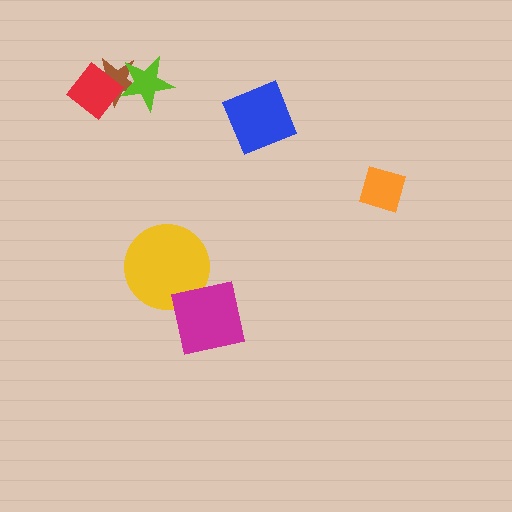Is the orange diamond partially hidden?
No, no other shape covers it.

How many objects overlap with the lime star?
2 objects overlap with the lime star.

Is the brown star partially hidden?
Yes, it is partially covered by another shape.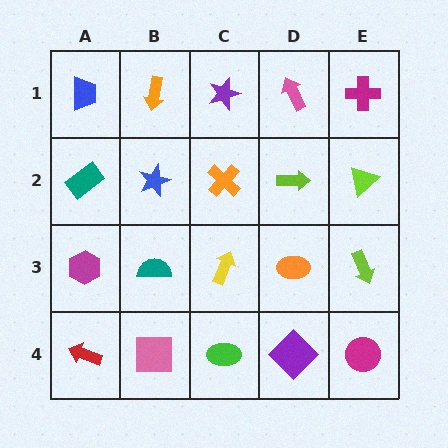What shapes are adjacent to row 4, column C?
A yellow arrow (row 3, column C), a pink square (row 4, column B), a purple diamond (row 4, column D).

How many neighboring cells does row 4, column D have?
3.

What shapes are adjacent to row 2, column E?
A magenta cross (row 1, column E), a lime arrow (row 3, column E), a lime arrow (row 2, column D).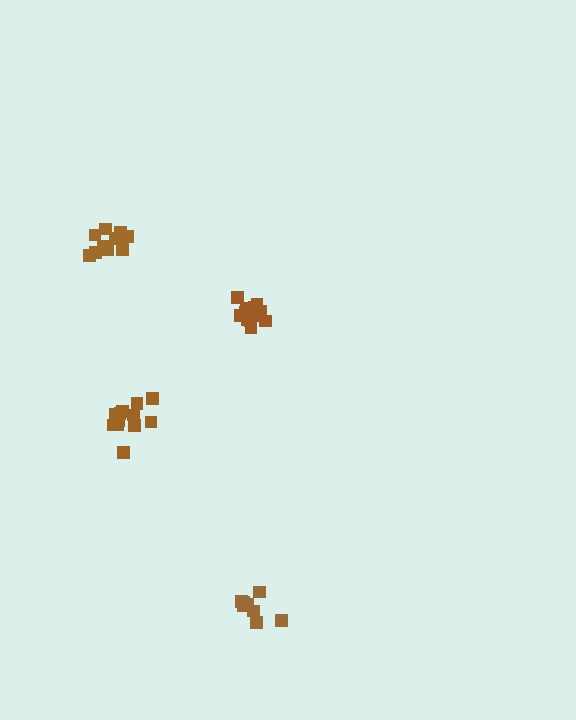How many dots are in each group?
Group 1: 13 dots, Group 2: 12 dots, Group 3: 8 dots, Group 4: 13 dots (46 total).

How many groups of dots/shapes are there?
There are 4 groups.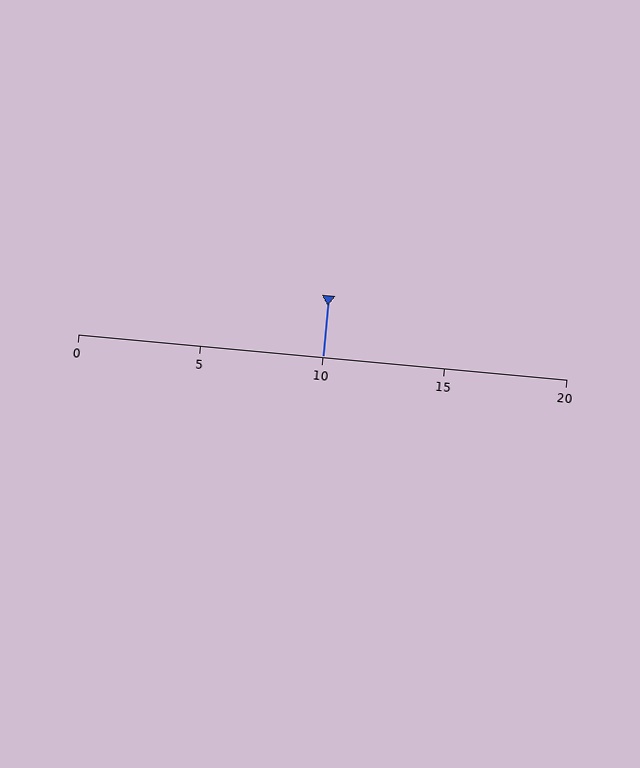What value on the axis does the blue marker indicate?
The marker indicates approximately 10.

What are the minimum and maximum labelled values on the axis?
The axis runs from 0 to 20.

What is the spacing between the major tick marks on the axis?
The major ticks are spaced 5 apart.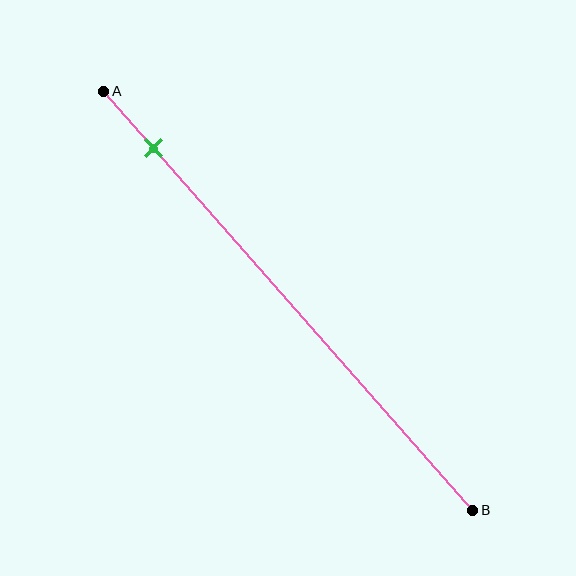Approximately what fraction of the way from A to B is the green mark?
The green mark is approximately 15% of the way from A to B.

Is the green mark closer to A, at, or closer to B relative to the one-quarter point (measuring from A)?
The green mark is closer to point A than the one-quarter point of segment AB.